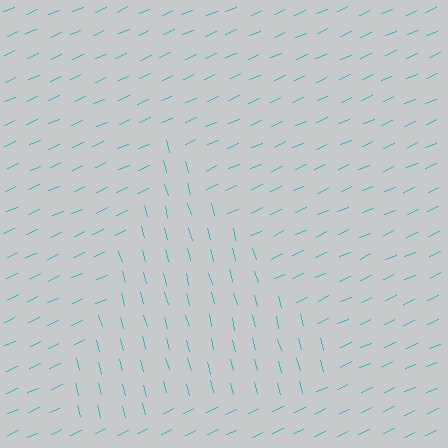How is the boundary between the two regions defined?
The boundary is defined purely by a change in line orientation (approximately 81 degrees difference). All lines are the same color and thickness.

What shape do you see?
I see a triangle.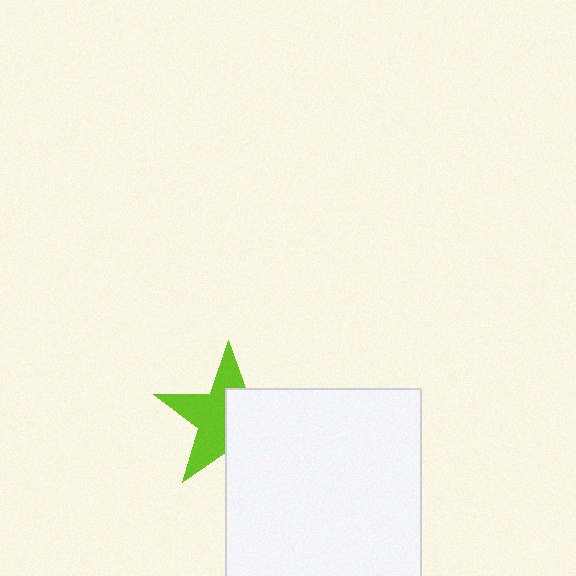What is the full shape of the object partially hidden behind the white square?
The partially hidden object is a lime star.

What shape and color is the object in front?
The object in front is a white square.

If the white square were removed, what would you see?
You would see the complete lime star.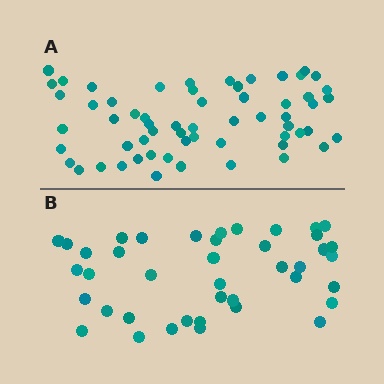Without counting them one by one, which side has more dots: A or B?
Region A (the top region) has more dots.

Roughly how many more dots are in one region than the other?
Region A has approximately 20 more dots than region B.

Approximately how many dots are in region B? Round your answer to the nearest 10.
About 40 dots. (The exact count is 41, which rounds to 40.)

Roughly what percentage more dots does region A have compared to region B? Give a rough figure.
About 45% more.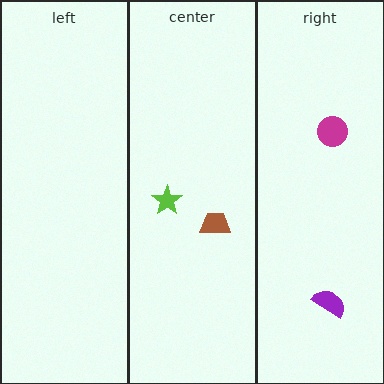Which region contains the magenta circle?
The right region.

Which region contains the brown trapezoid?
The center region.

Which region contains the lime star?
The center region.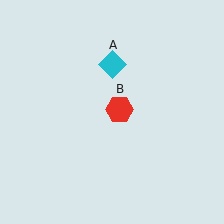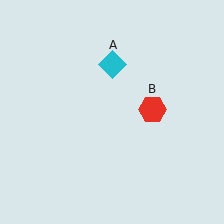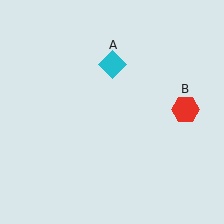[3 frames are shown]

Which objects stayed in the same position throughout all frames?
Cyan diamond (object A) remained stationary.